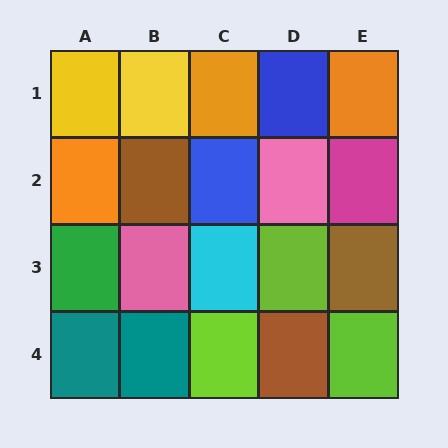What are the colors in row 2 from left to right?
Orange, brown, blue, pink, magenta.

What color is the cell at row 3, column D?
Lime.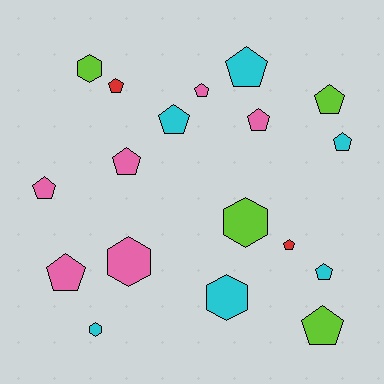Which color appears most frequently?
Pink, with 6 objects.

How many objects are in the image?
There are 18 objects.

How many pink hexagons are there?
There is 1 pink hexagon.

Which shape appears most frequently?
Pentagon, with 13 objects.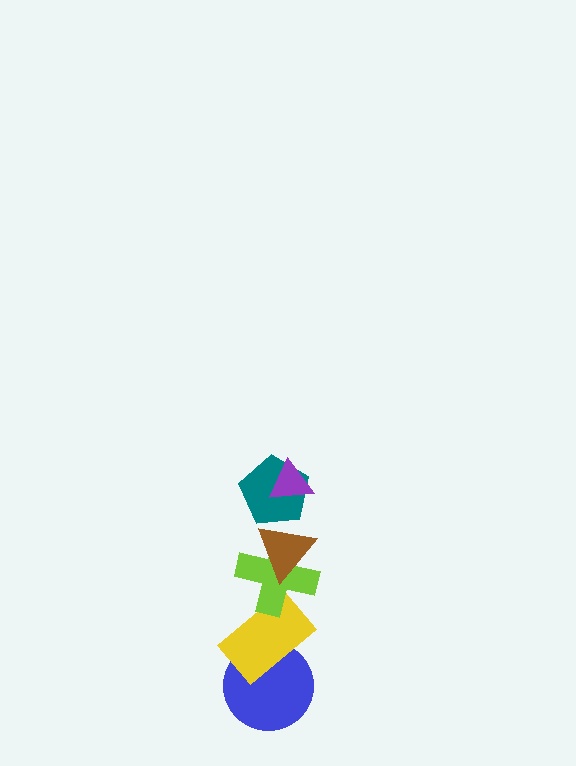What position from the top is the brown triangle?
The brown triangle is 3rd from the top.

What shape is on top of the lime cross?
The brown triangle is on top of the lime cross.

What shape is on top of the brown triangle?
The teal pentagon is on top of the brown triangle.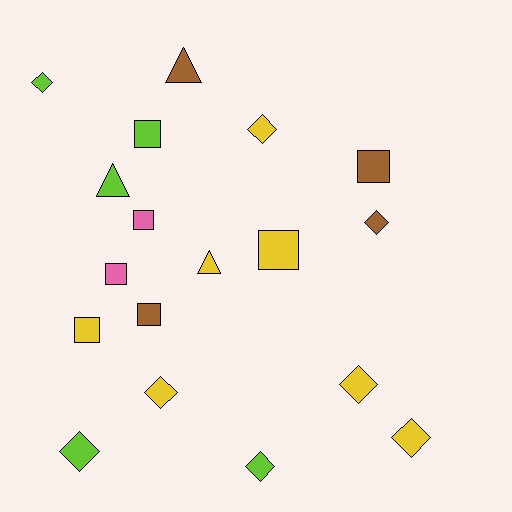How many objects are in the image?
There are 18 objects.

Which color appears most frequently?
Yellow, with 7 objects.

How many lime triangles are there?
There is 1 lime triangle.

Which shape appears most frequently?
Diamond, with 8 objects.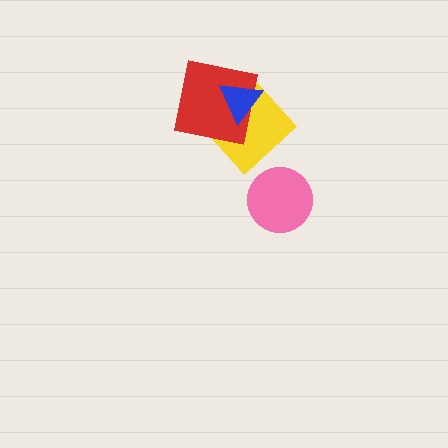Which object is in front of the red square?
The blue triangle is in front of the red square.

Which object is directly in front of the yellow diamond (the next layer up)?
The red square is directly in front of the yellow diamond.